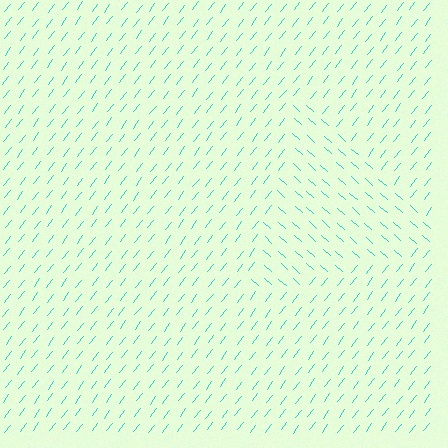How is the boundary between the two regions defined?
The boundary is defined purely by a change in line orientation (approximately 86 degrees difference). All lines are the same color and thickness.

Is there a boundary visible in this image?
Yes, there is a texture boundary formed by a change in line orientation.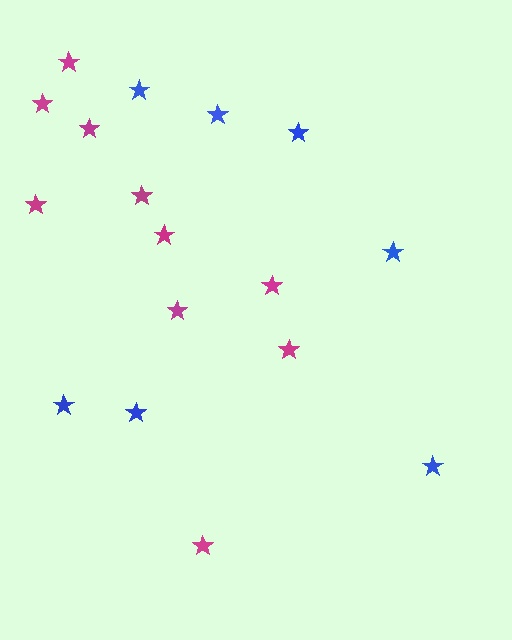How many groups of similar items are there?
There are 2 groups: one group of magenta stars (10) and one group of blue stars (7).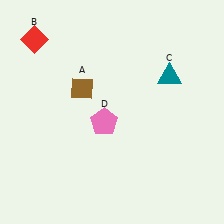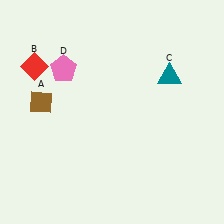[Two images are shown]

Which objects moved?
The objects that moved are: the brown diamond (A), the red diamond (B), the pink pentagon (D).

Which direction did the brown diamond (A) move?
The brown diamond (A) moved left.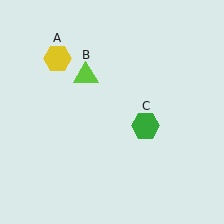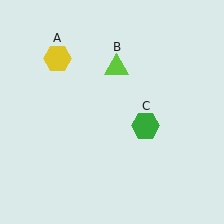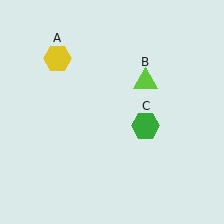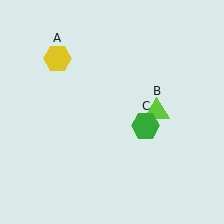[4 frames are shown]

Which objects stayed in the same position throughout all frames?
Yellow hexagon (object A) and green hexagon (object C) remained stationary.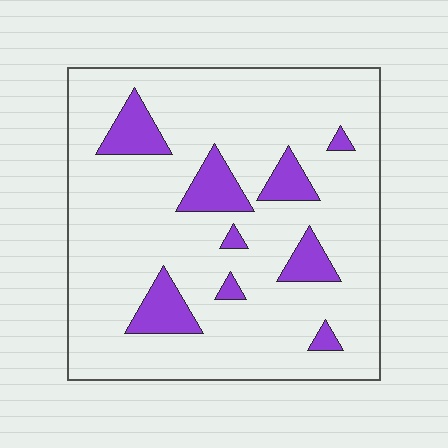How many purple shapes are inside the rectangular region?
9.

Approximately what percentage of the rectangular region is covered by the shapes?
Approximately 15%.